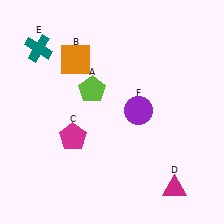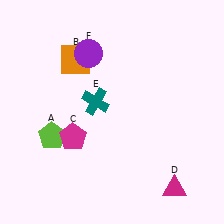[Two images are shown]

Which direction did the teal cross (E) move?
The teal cross (E) moved right.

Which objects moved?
The objects that moved are: the lime pentagon (A), the teal cross (E), the purple circle (F).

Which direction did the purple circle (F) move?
The purple circle (F) moved up.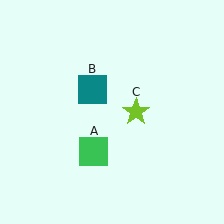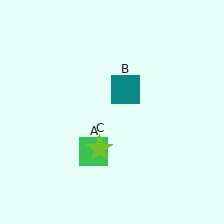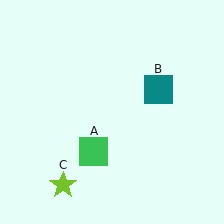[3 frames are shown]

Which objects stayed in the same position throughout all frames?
Green square (object A) remained stationary.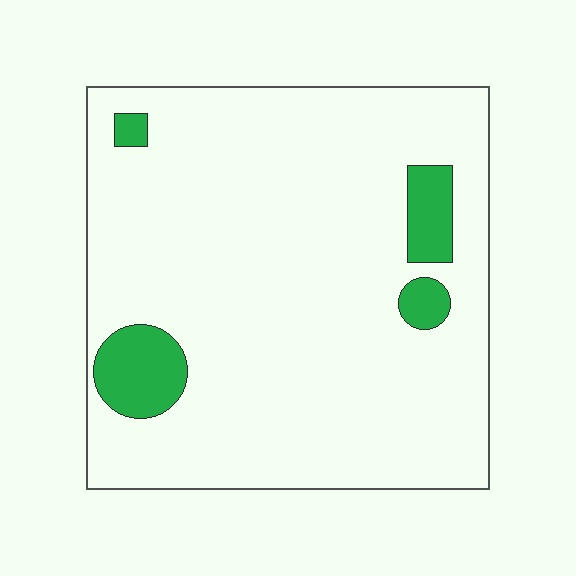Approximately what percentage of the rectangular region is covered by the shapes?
Approximately 10%.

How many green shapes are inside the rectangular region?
4.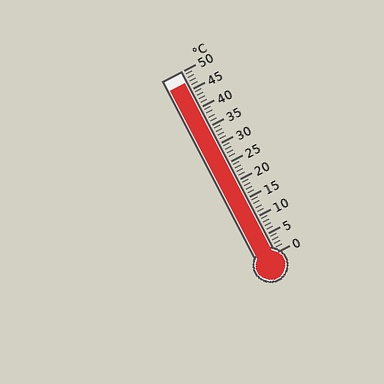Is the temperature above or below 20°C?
The temperature is above 20°C.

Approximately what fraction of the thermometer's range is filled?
The thermometer is filled to approximately 95% of its range.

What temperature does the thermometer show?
The thermometer shows approximately 47°C.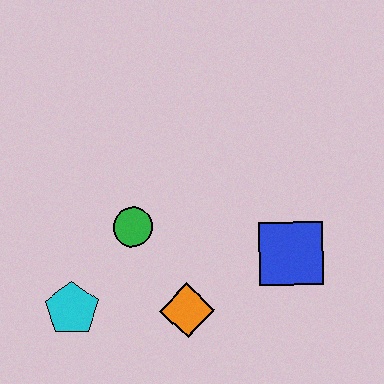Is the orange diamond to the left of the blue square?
Yes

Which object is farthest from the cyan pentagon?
The blue square is farthest from the cyan pentagon.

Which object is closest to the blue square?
The orange diamond is closest to the blue square.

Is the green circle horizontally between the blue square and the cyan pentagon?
Yes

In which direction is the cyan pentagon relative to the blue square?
The cyan pentagon is to the left of the blue square.